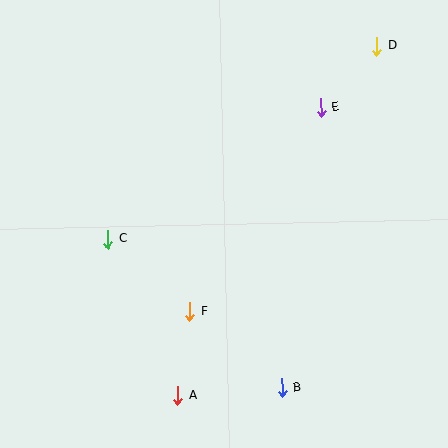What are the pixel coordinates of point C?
Point C is at (108, 239).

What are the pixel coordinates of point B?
Point B is at (282, 388).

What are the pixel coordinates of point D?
Point D is at (377, 46).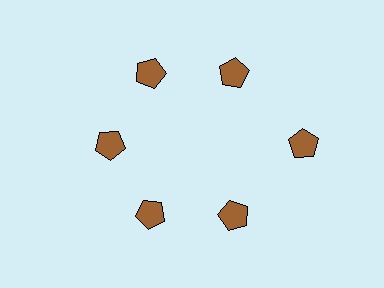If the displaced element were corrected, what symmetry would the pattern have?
It would have 6-fold rotational symmetry — the pattern would map onto itself every 60 degrees.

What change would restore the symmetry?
The symmetry would be restored by moving it inward, back onto the ring so that all 6 pentagons sit at equal angles and equal distance from the center.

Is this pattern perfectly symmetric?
No. The 6 brown pentagons are arranged in a ring, but one element near the 3 o'clock position is pushed outward from the center, breaking the 6-fold rotational symmetry.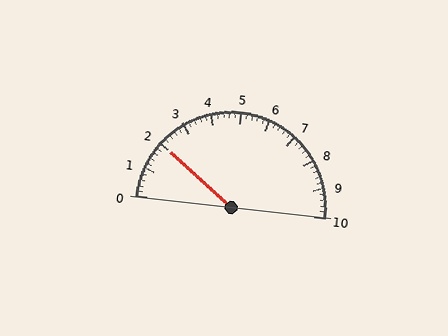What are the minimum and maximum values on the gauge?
The gauge ranges from 0 to 10.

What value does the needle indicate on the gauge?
The needle indicates approximately 2.0.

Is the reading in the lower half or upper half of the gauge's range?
The reading is in the lower half of the range (0 to 10).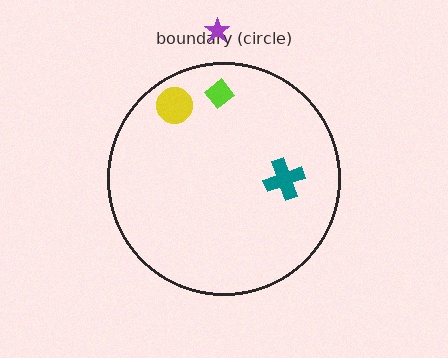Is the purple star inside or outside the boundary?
Outside.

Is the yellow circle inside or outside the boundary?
Inside.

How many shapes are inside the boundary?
3 inside, 1 outside.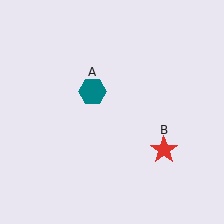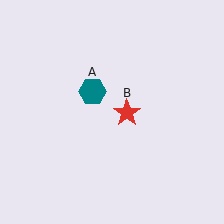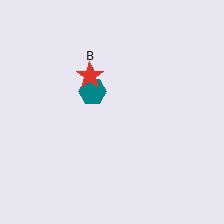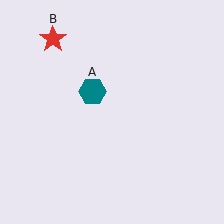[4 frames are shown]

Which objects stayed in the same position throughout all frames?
Teal hexagon (object A) remained stationary.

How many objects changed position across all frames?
1 object changed position: red star (object B).